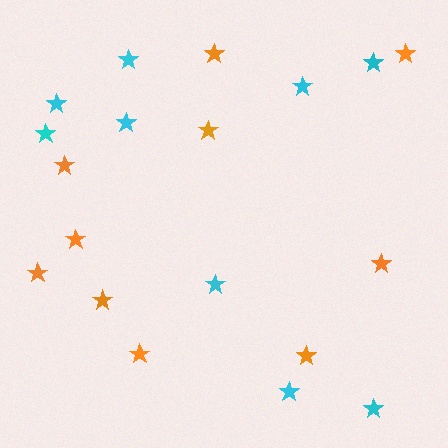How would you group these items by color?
There are 2 groups: one group of orange stars (10) and one group of cyan stars (9).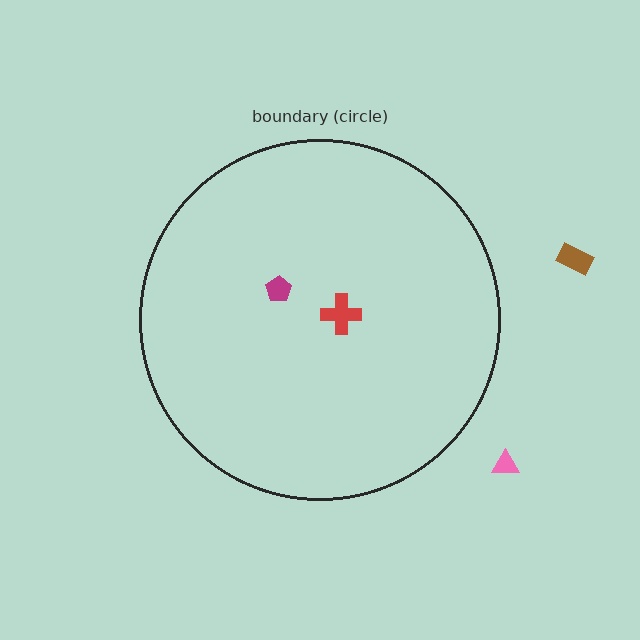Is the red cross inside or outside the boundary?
Inside.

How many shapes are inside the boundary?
2 inside, 2 outside.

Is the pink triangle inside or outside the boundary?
Outside.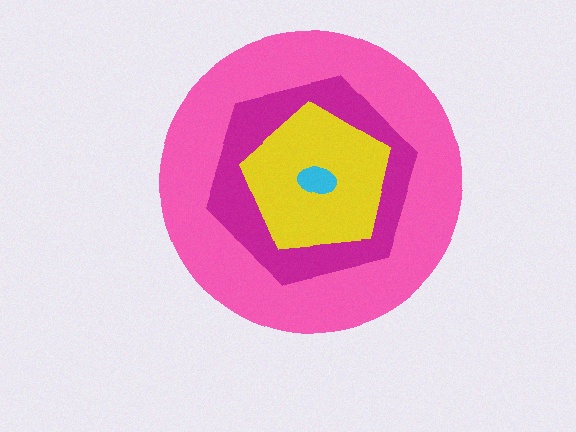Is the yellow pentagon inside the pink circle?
Yes.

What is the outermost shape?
The pink circle.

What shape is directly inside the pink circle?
The magenta hexagon.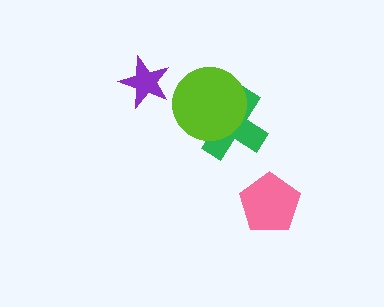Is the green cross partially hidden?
Yes, it is partially covered by another shape.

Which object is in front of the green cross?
The lime circle is in front of the green cross.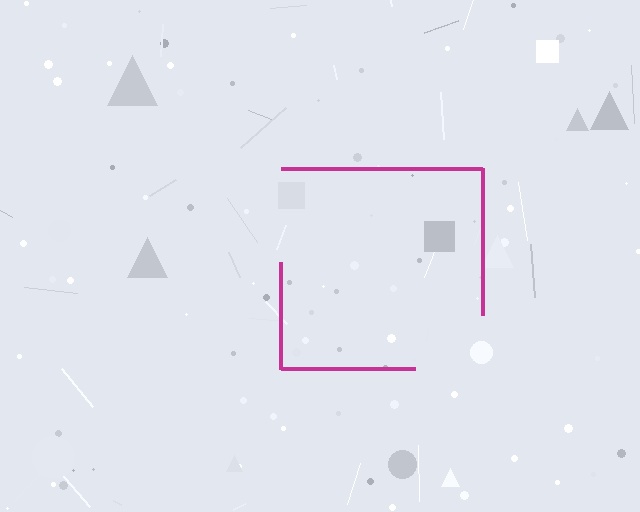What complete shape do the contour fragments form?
The contour fragments form a square.